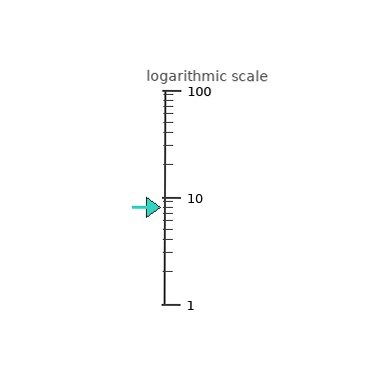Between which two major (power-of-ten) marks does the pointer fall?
The pointer is between 1 and 10.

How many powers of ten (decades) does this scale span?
The scale spans 2 decades, from 1 to 100.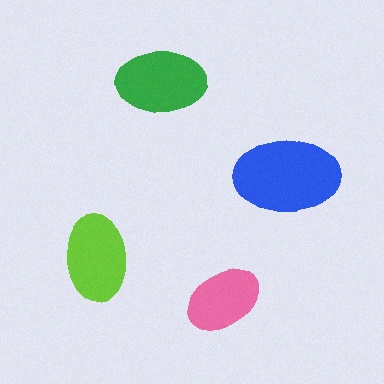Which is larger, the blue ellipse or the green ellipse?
The blue one.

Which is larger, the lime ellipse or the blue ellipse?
The blue one.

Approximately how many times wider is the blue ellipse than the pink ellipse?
About 1.5 times wider.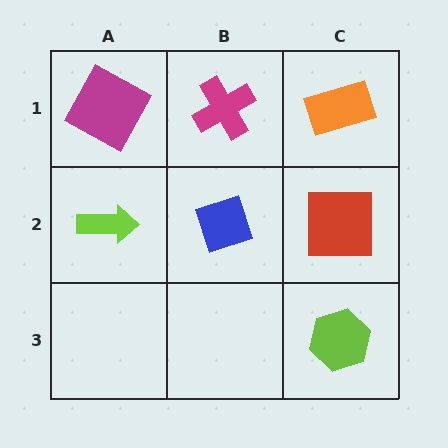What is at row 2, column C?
A red square.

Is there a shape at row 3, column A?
No, that cell is empty.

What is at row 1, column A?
A magenta square.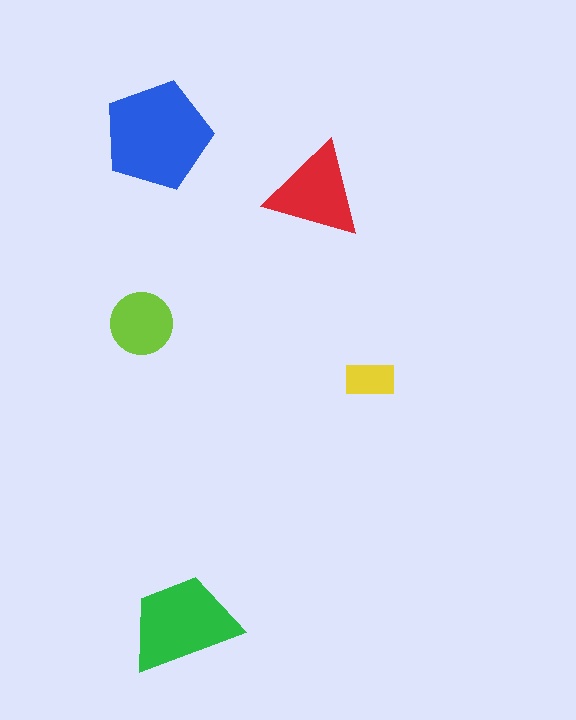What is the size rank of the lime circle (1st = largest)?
4th.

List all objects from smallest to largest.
The yellow rectangle, the lime circle, the red triangle, the green trapezoid, the blue pentagon.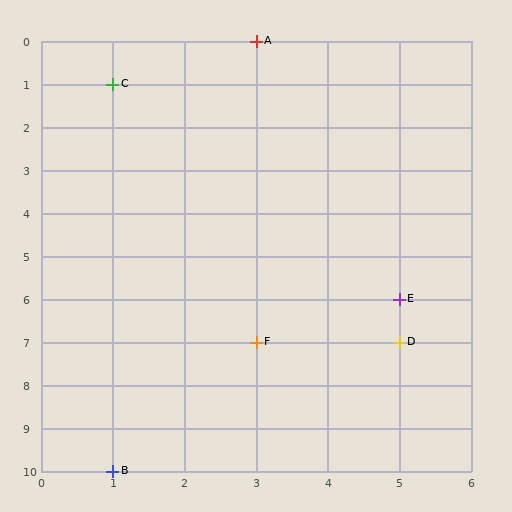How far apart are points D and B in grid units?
Points D and B are 4 columns and 3 rows apart (about 5.0 grid units diagonally).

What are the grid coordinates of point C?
Point C is at grid coordinates (1, 1).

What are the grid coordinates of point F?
Point F is at grid coordinates (3, 7).